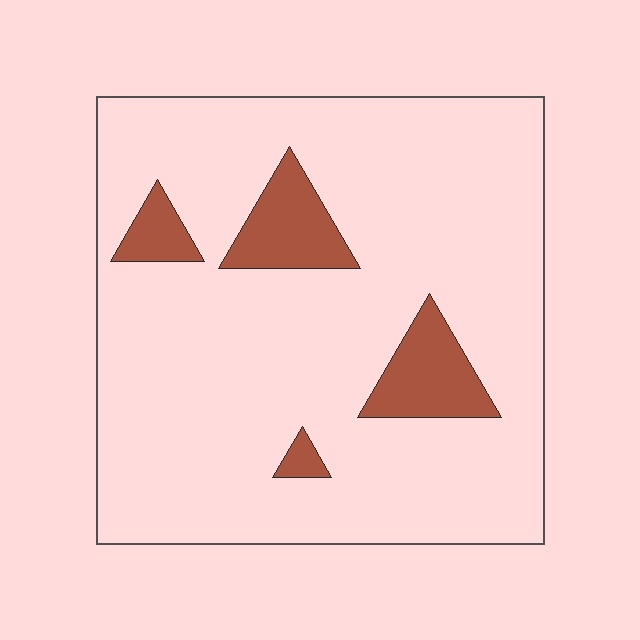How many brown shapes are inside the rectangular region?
4.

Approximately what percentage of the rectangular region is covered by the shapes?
Approximately 10%.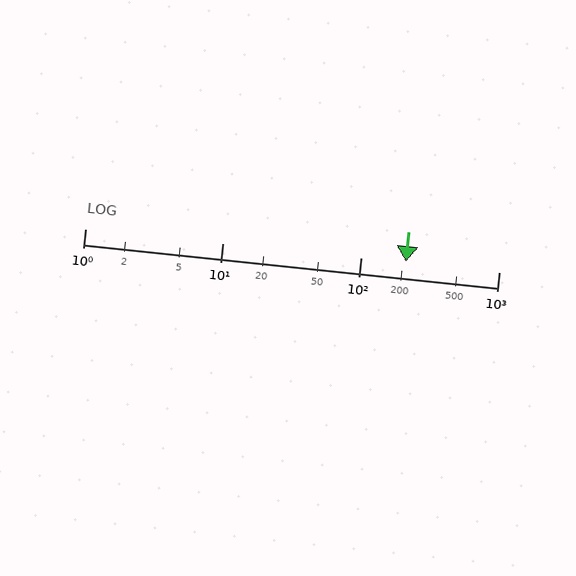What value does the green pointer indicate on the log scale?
The pointer indicates approximately 210.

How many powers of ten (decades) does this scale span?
The scale spans 3 decades, from 1 to 1000.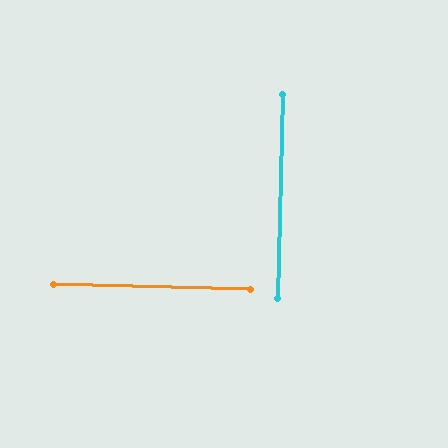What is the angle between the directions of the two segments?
Approximately 90 degrees.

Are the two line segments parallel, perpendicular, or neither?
Perpendicular — they meet at approximately 90°.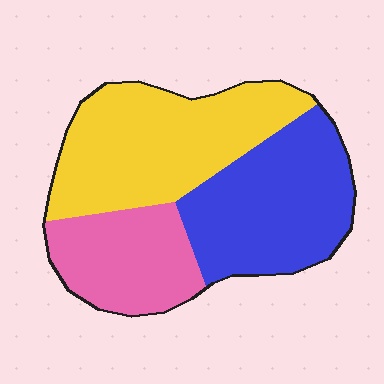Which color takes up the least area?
Pink, at roughly 25%.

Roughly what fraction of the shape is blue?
Blue takes up about three eighths (3/8) of the shape.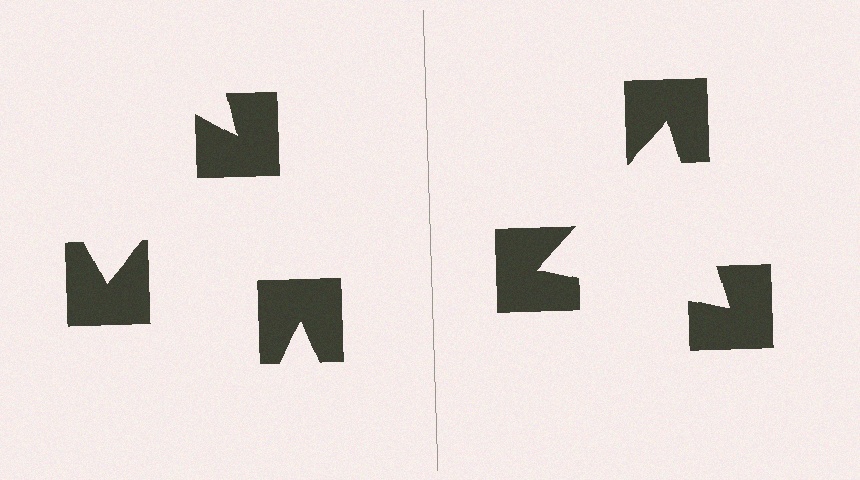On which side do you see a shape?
An illusory triangle appears on the right side. On the left side the wedge cuts are rotated, so no coherent shape forms.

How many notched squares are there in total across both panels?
6 — 3 on each side.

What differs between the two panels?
The notched squares are positioned identically on both sides; only the wedge orientations differ. On the right they align to a triangle; on the left they are misaligned.